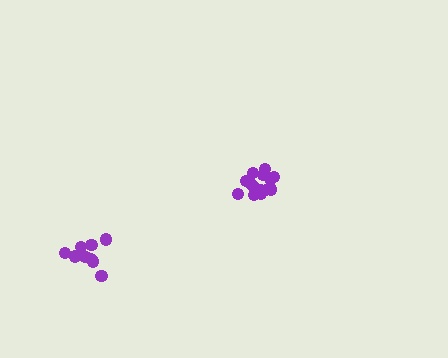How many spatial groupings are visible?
There are 2 spatial groupings.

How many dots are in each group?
Group 1: 9 dots, Group 2: 13 dots (22 total).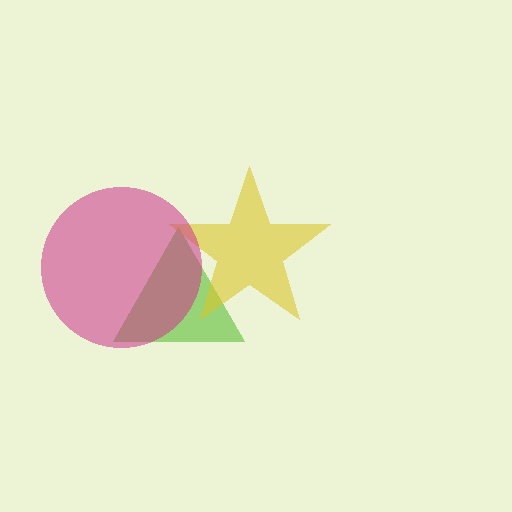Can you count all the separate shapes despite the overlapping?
Yes, there are 3 separate shapes.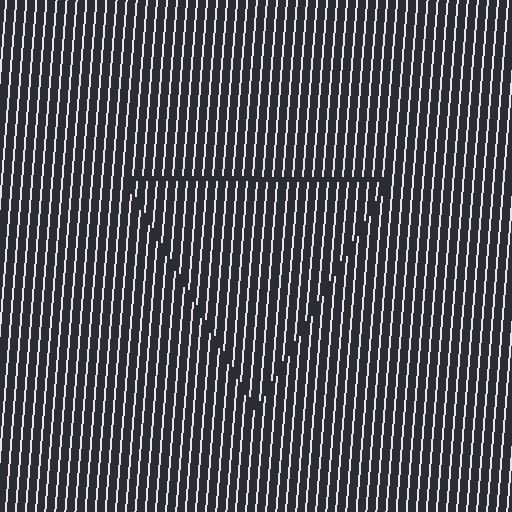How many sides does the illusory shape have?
3 sides — the line-ends trace a triangle.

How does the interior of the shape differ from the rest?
The interior of the shape contains the same grating, shifted by half a period — the contour is defined by the phase discontinuity where line-ends from the inner and outer gratings abut.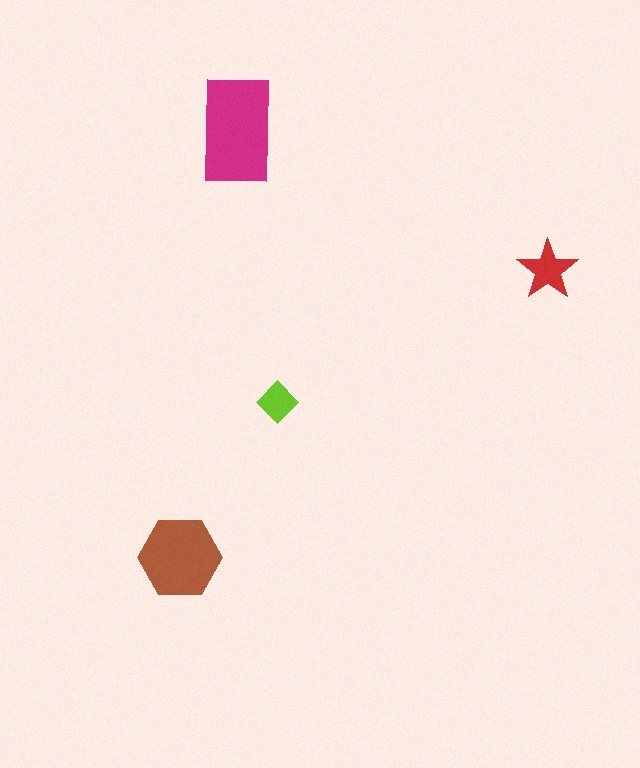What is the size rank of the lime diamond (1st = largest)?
4th.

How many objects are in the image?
There are 4 objects in the image.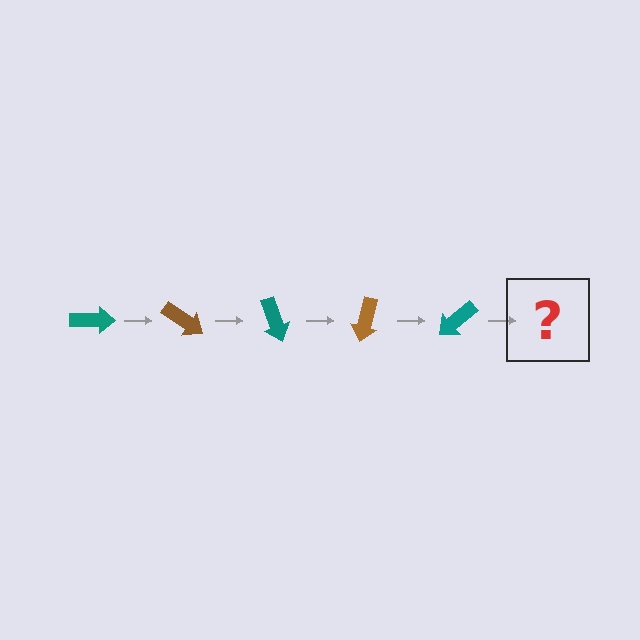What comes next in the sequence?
The next element should be a brown arrow, rotated 175 degrees from the start.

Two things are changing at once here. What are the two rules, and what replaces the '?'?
The two rules are that it rotates 35 degrees each step and the color cycles through teal and brown. The '?' should be a brown arrow, rotated 175 degrees from the start.